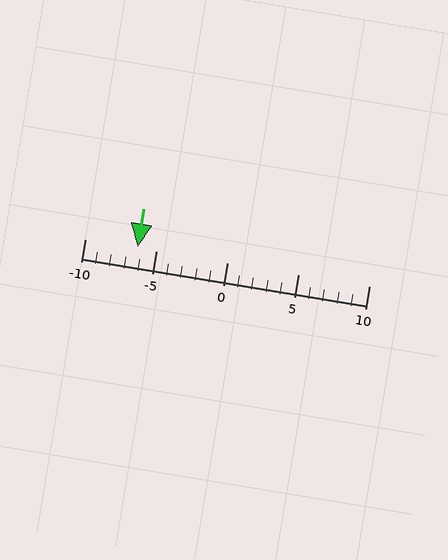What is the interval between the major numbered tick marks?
The major tick marks are spaced 5 units apart.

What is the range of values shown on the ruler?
The ruler shows values from -10 to 10.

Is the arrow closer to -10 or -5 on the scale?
The arrow is closer to -5.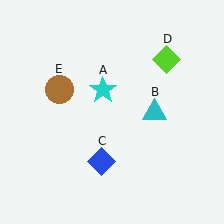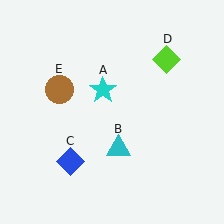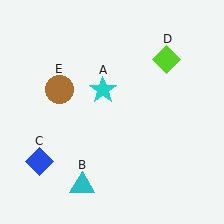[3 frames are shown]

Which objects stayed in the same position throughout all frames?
Cyan star (object A) and lime diamond (object D) and brown circle (object E) remained stationary.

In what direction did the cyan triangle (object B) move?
The cyan triangle (object B) moved down and to the left.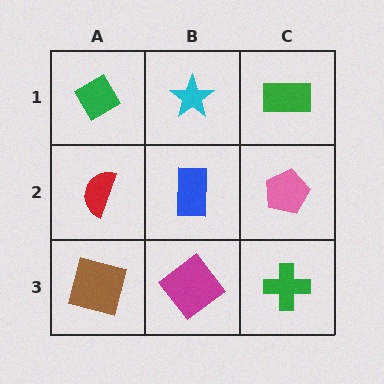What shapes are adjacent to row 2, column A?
A green diamond (row 1, column A), a brown square (row 3, column A), a blue rectangle (row 2, column B).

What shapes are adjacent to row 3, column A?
A red semicircle (row 2, column A), a magenta diamond (row 3, column B).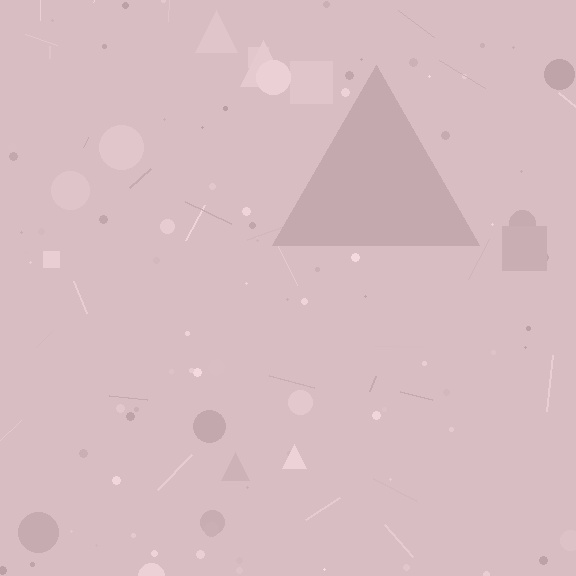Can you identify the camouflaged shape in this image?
The camouflaged shape is a triangle.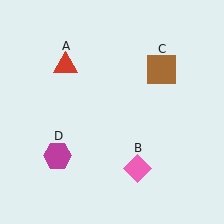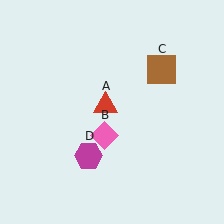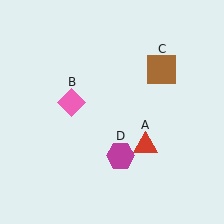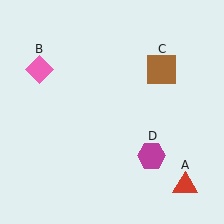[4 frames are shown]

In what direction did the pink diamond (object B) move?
The pink diamond (object B) moved up and to the left.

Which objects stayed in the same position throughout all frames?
Brown square (object C) remained stationary.